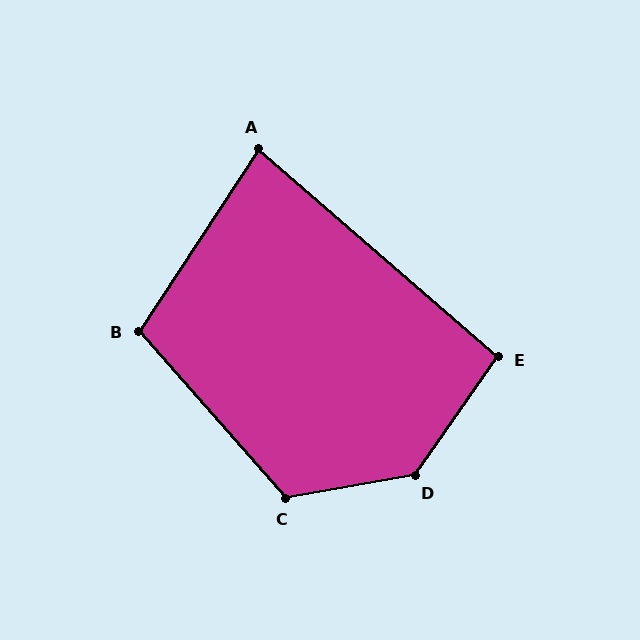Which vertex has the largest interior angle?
D, at approximately 135 degrees.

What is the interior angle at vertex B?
Approximately 105 degrees (obtuse).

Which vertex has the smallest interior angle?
A, at approximately 82 degrees.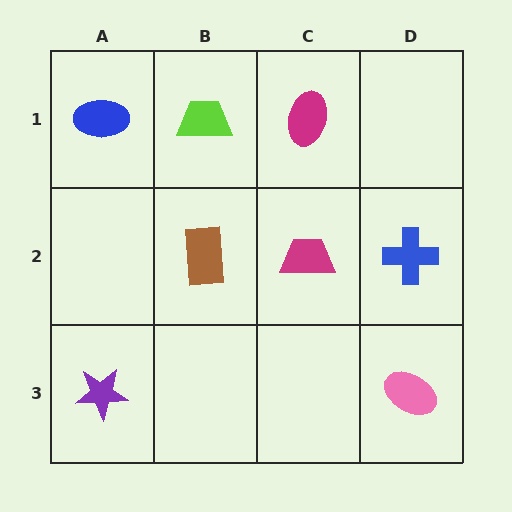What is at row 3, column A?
A purple star.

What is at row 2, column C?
A magenta trapezoid.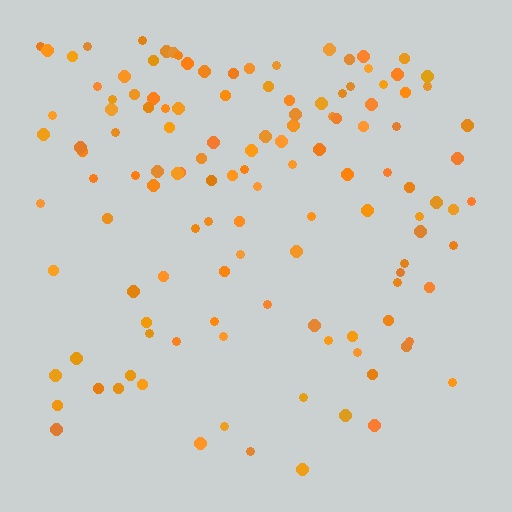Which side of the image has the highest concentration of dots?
The top.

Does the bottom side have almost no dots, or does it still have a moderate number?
Still a moderate number, just noticeably fewer than the top.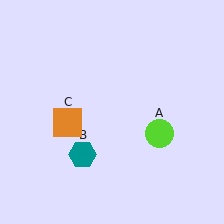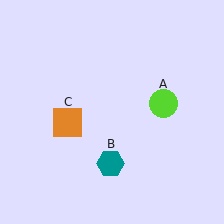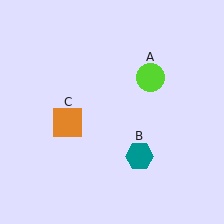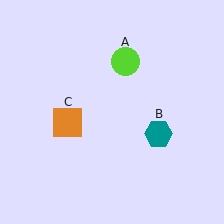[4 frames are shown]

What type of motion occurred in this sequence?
The lime circle (object A), teal hexagon (object B) rotated counterclockwise around the center of the scene.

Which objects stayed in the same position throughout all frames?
Orange square (object C) remained stationary.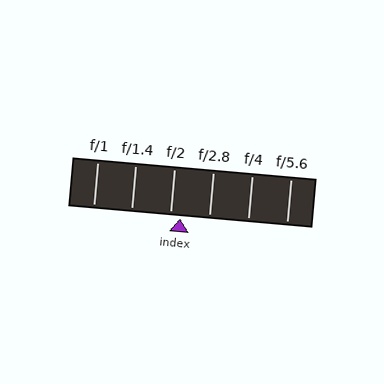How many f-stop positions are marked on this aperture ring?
There are 6 f-stop positions marked.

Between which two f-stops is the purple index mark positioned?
The index mark is between f/2 and f/2.8.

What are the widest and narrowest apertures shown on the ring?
The widest aperture shown is f/1 and the narrowest is f/5.6.